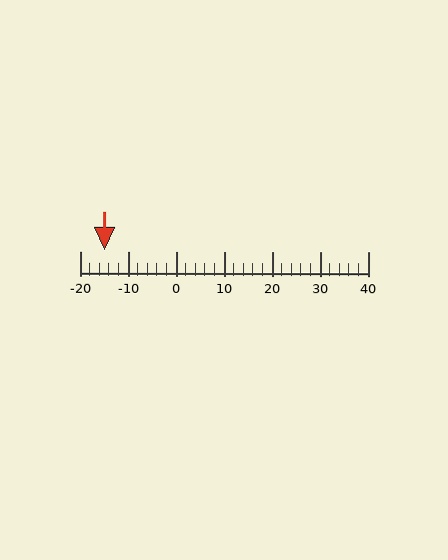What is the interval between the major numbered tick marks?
The major tick marks are spaced 10 units apart.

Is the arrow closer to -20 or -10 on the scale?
The arrow is closer to -10.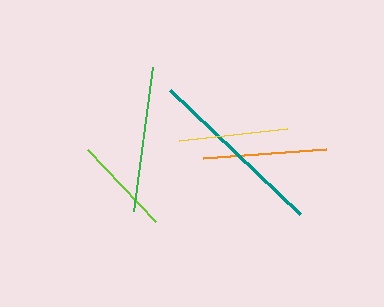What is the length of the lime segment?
The lime segment is approximately 99 pixels long.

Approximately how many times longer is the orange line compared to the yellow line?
The orange line is approximately 1.1 times the length of the yellow line.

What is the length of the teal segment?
The teal segment is approximately 179 pixels long.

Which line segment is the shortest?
The lime line is the shortest at approximately 99 pixels.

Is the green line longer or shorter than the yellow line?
The green line is longer than the yellow line.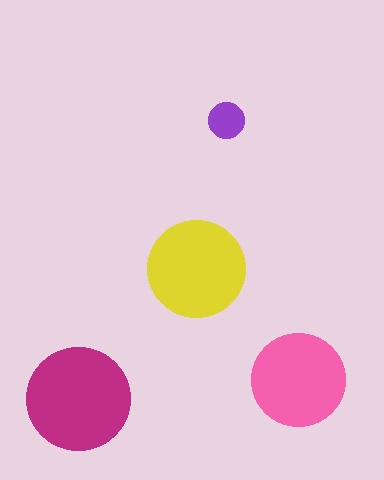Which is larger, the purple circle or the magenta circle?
The magenta one.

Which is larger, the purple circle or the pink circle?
The pink one.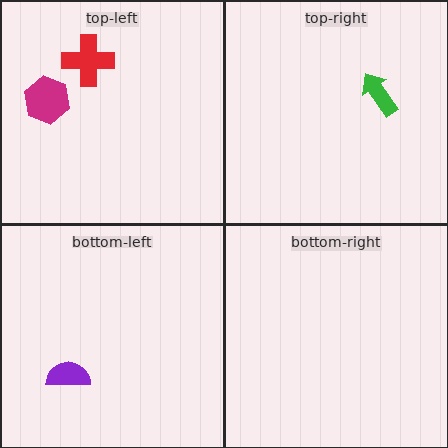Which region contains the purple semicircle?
The bottom-left region.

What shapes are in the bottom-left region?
The purple semicircle.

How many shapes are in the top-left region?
2.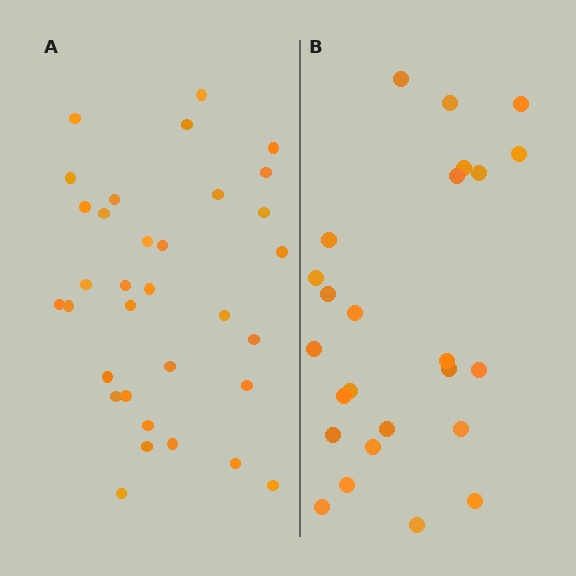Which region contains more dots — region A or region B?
Region A (the left region) has more dots.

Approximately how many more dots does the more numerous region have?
Region A has roughly 8 or so more dots than region B.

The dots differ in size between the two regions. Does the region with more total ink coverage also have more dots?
No. Region B has more total ink coverage because its dots are larger, but region A actually contains more individual dots. Total area can be misleading — the number of items is what matters here.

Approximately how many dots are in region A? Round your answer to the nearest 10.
About 30 dots. (The exact count is 33, which rounds to 30.)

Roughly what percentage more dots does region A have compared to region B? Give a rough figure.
About 30% more.